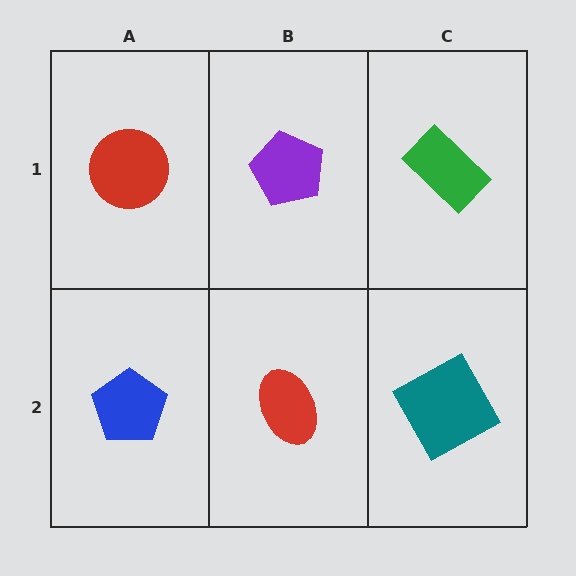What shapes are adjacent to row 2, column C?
A green rectangle (row 1, column C), a red ellipse (row 2, column B).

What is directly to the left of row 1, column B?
A red circle.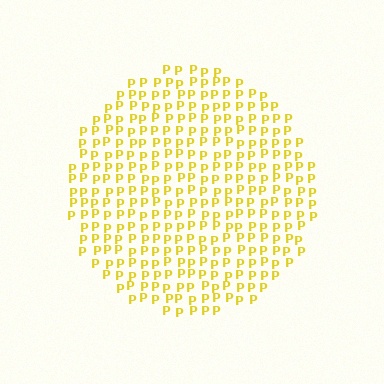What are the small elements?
The small elements are letter P's.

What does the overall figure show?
The overall figure shows a circle.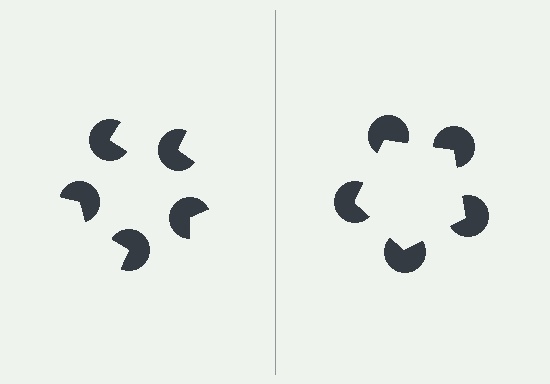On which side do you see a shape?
An illusory pentagon appears on the right side. On the left side the wedge cuts are rotated, so no coherent shape forms.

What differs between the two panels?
The pac-man discs are positioned identically on both sides; only the wedge orientations differ. On the right they align to a pentagon; on the left they are misaligned.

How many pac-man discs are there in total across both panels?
10 — 5 on each side.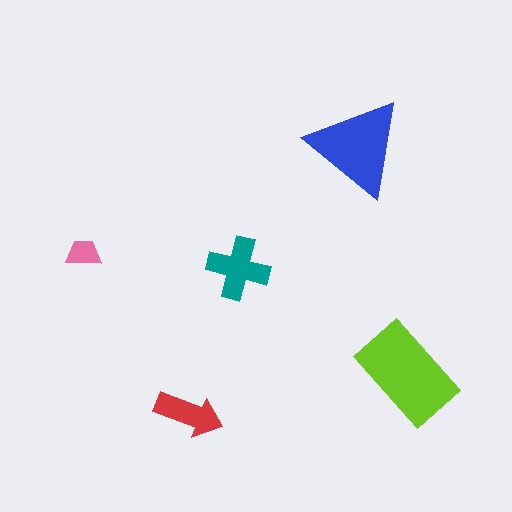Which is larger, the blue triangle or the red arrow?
The blue triangle.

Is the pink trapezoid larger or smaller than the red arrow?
Smaller.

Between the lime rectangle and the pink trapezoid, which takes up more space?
The lime rectangle.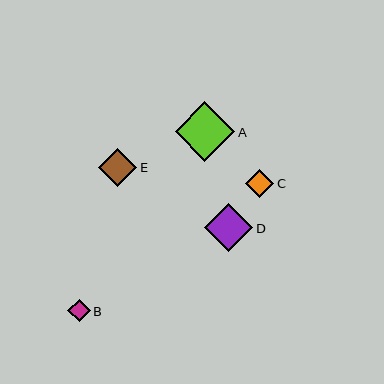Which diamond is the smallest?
Diamond B is the smallest with a size of approximately 23 pixels.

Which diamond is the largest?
Diamond A is the largest with a size of approximately 60 pixels.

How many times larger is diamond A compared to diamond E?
Diamond A is approximately 1.6 times the size of diamond E.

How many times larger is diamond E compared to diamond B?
Diamond E is approximately 1.7 times the size of diamond B.